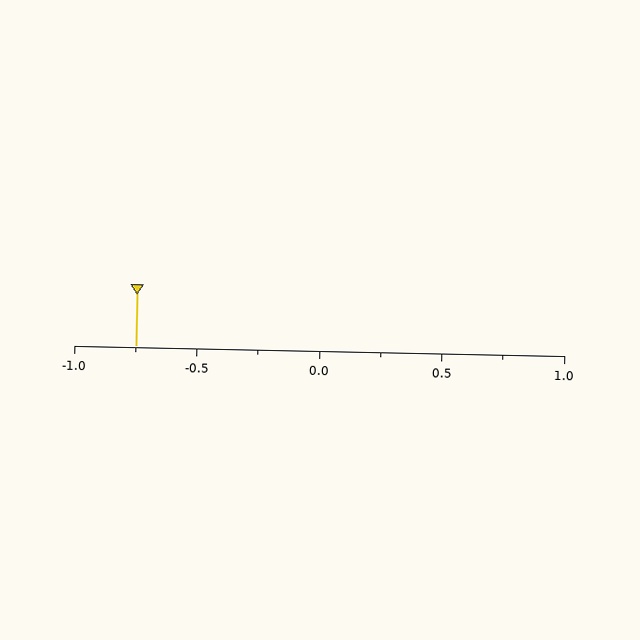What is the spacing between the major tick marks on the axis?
The major ticks are spaced 0.5 apart.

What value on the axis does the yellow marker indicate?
The marker indicates approximately -0.75.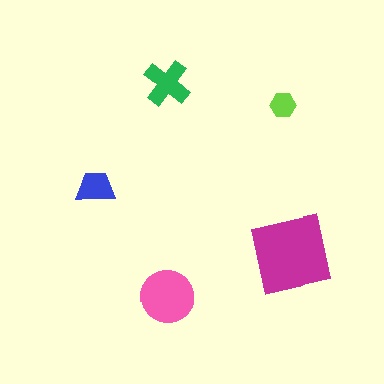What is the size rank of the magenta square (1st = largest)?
1st.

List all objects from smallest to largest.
The lime hexagon, the blue trapezoid, the green cross, the pink circle, the magenta square.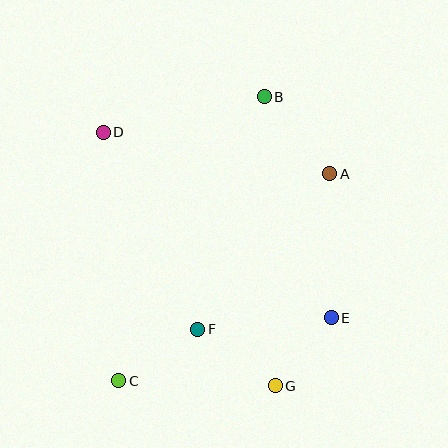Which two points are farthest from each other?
Points B and C are farthest from each other.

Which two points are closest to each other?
Points E and G are closest to each other.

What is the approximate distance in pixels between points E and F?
The distance between E and F is approximately 134 pixels.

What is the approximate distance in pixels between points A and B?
The distance between A and B is approximately 101 pixels.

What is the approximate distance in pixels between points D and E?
The distance between D and E is approximately 294 pixels.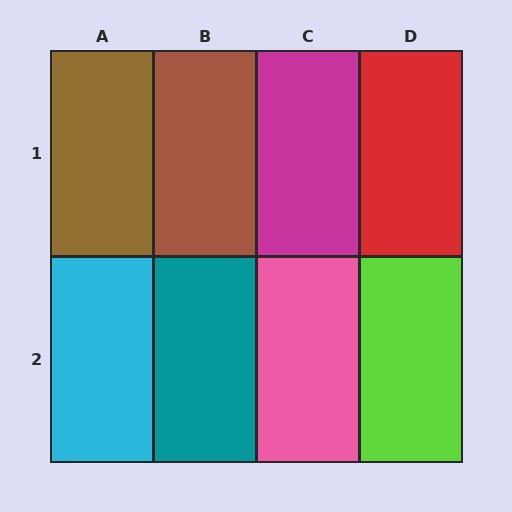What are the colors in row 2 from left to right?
Cyan, teal, pink, lime.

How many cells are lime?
1 cell is lime.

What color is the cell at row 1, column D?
Red.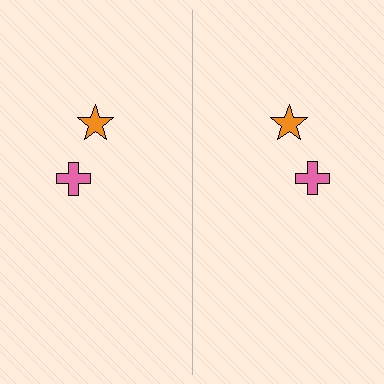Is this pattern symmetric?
Yes, this pattern has bilateral (reflection) symmetry.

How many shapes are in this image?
There are 4 shapes in this image.